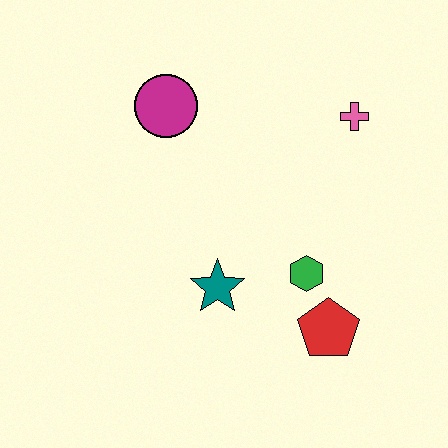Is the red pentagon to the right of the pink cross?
No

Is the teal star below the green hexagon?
Yes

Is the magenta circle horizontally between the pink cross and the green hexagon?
No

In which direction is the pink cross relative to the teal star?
The pink cross is above the teal star.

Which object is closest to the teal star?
The green hexagon is closest to the teal star.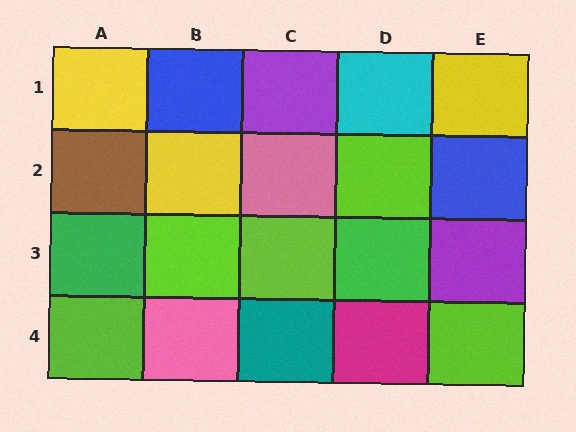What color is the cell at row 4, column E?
Lime.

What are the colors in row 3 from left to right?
Green, lime, lime, green, purple.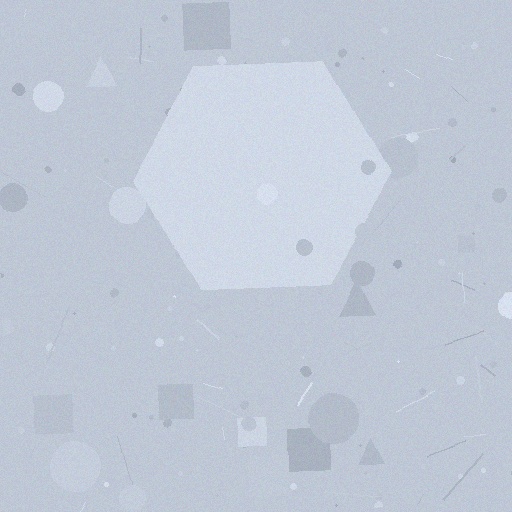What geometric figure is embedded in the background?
A hexagon is embedded in the background.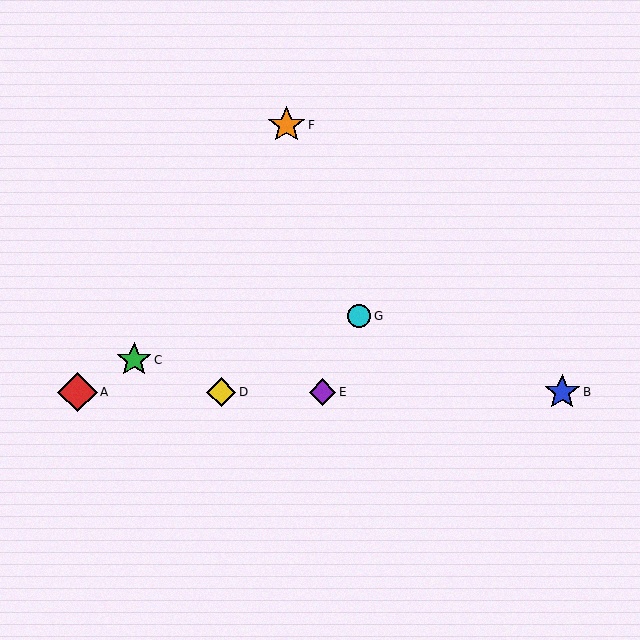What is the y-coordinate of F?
Object F is at y≈125.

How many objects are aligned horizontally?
4 objects (A, B, D, E) are aligned horizontally.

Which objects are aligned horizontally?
Objects A, B, D, E are aligned horizontally.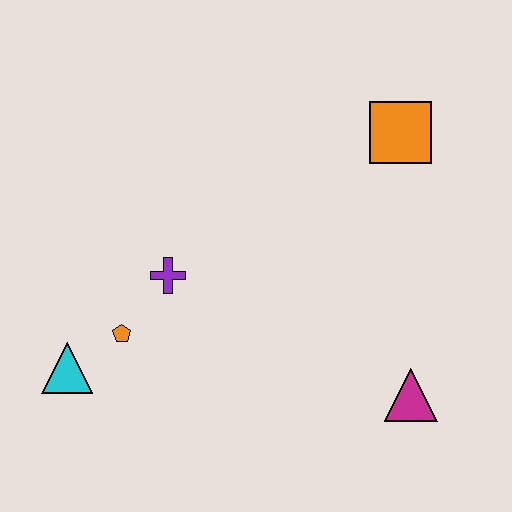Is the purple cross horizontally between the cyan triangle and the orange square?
Yes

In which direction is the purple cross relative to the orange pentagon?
The purple cross is above the orange pentagon.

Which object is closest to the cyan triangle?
The orange pentagon is closest to the cyan triangle.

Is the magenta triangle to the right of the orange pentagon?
Yes